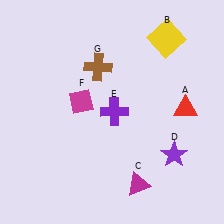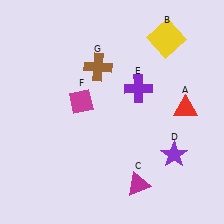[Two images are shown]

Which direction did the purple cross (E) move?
The purple cross (E) moved right.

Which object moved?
The purple cross (E) moved right.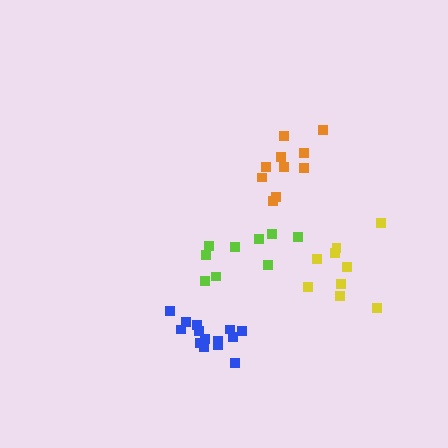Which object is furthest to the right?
The yellow cluster is rightmost.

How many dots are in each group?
Group 1: 10 dots, Group 2: 9 dots, Group 3: 14 dots, Group 4: 9 dots (42 total).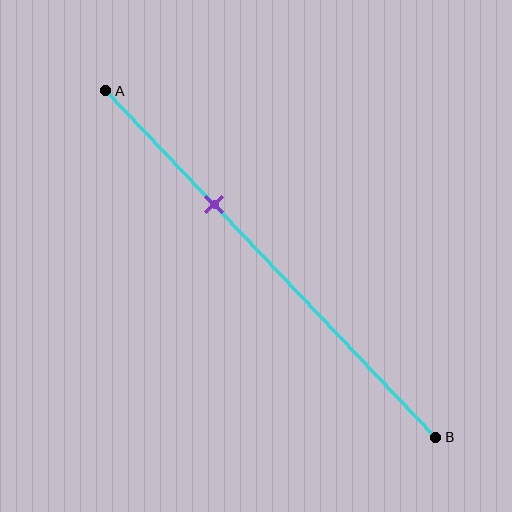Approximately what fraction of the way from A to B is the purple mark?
The purple mark is approximately 35% of the way from A to B.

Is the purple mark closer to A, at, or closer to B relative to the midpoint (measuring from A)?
The purple mark is closer to point A than the midpoint of segment AB.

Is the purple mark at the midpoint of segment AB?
No, the mark is at about 35% from A, not at the 50% midpoint.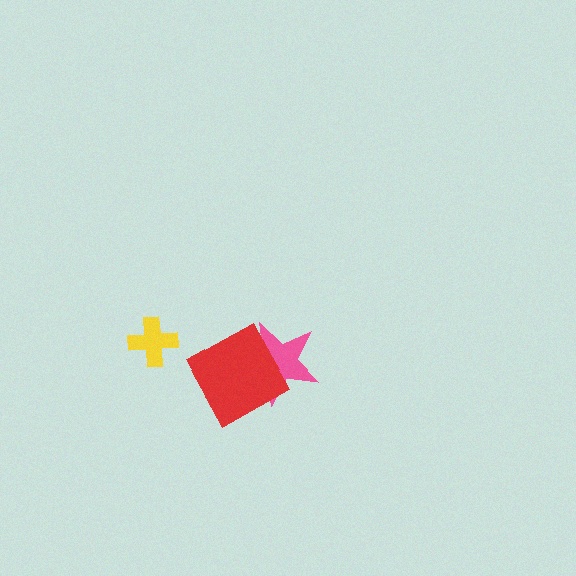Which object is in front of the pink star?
The red square is in front of the pink star.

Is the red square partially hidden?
No, no other shape covers it.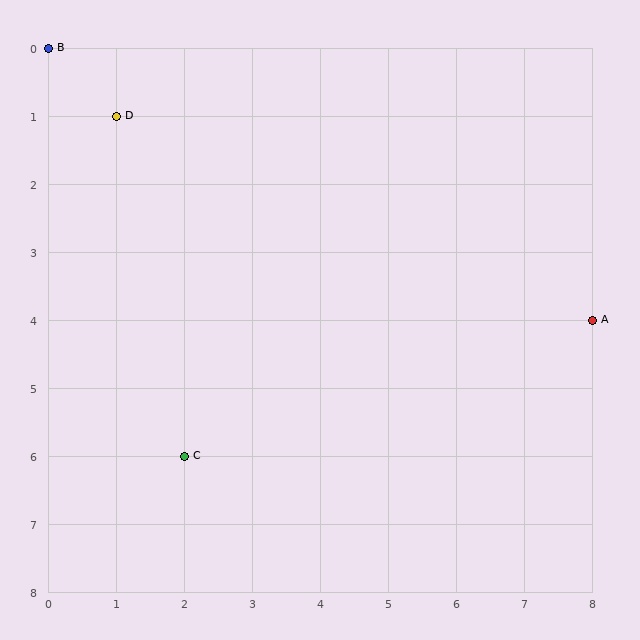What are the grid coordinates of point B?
Point B is at grid coordinates (0, 0).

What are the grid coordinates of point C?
Point C is at grid coordinates (2, 6).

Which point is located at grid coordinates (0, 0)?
Point B is at (0, 0).